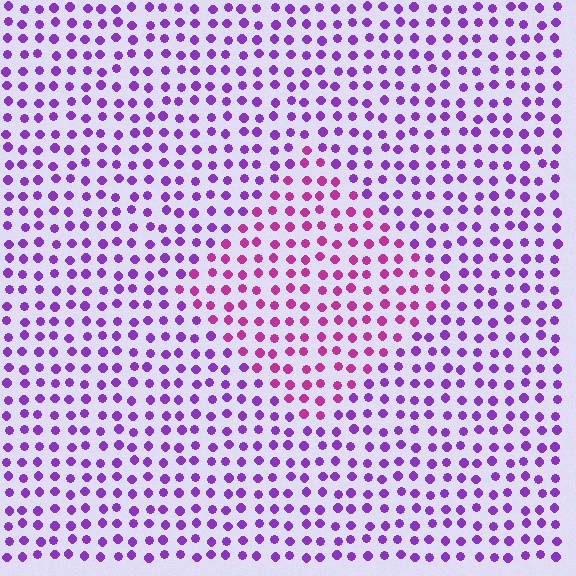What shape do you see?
I see a diamond.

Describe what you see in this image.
The image is filled with small purple elements in a uniform arrangement. A diamond-shaped region is visible where the elements are tinted to a slightly different hue, forming a subtle color boundary.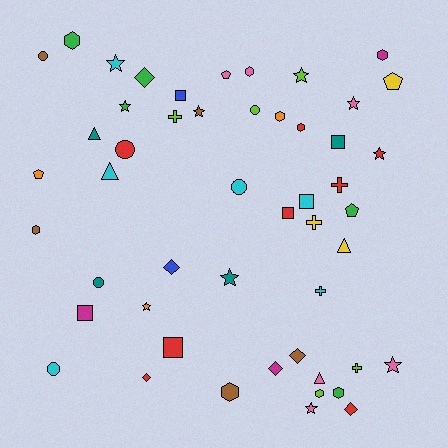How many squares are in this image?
There are 6 squares.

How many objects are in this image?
There are 50 objects.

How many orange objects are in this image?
There are 3 orange objects.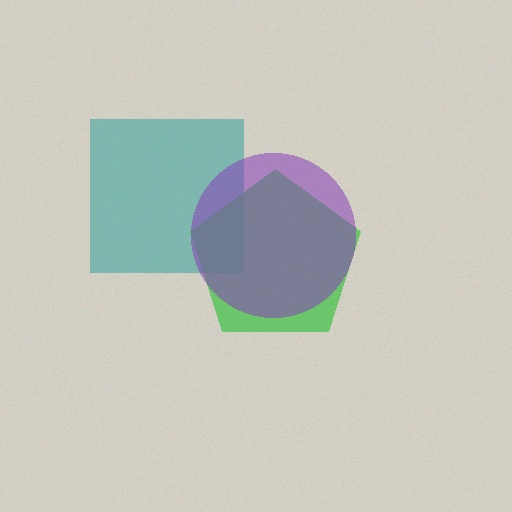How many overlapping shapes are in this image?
There are 3 overlapping shapes in the image.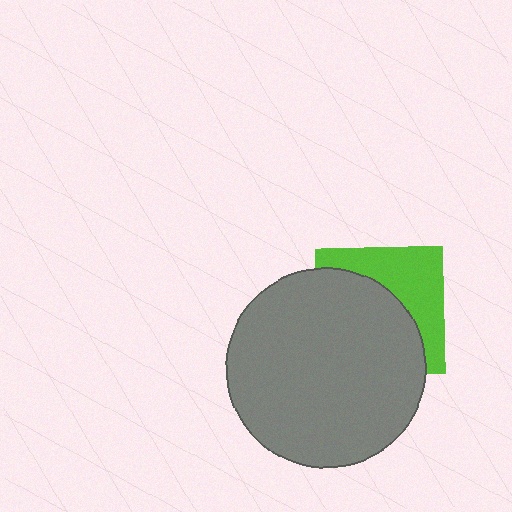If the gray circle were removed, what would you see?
You would see the complete lime square.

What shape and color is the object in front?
The object in front is a gray circle.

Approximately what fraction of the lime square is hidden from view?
Roughly 58% of the lime square is hidden behind the gray circle.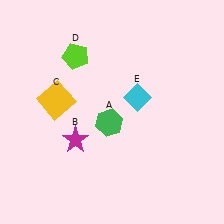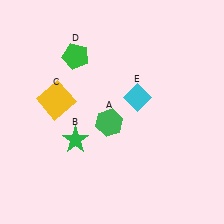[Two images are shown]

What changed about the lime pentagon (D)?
In Image 1, D is lime. In Image 2, it changed to green.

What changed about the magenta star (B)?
In Image 1, B is magenta. In Image 2, it changed to green.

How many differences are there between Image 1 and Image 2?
There are 2 differences between the two images.